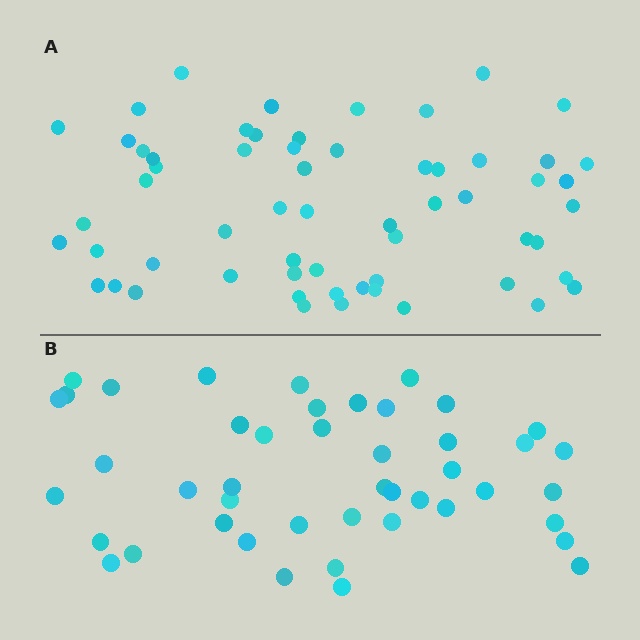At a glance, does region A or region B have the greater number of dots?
Region A (the top region) has more dots.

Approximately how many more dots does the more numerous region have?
Region A has approximately 15 more dots than region B.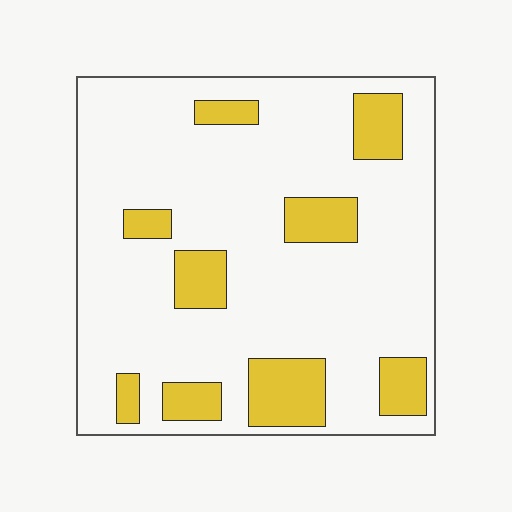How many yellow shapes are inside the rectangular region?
9.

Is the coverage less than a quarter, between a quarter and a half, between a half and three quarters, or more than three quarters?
Less than a quarter.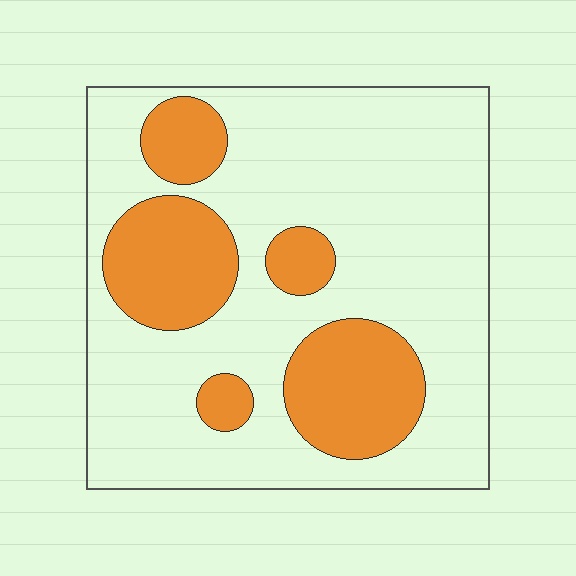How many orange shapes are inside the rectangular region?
5.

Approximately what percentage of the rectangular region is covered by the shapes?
Approximately 25%.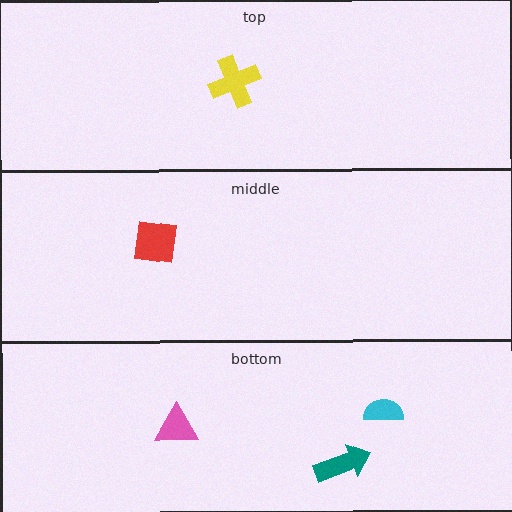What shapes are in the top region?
The yellow cross.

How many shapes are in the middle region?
1.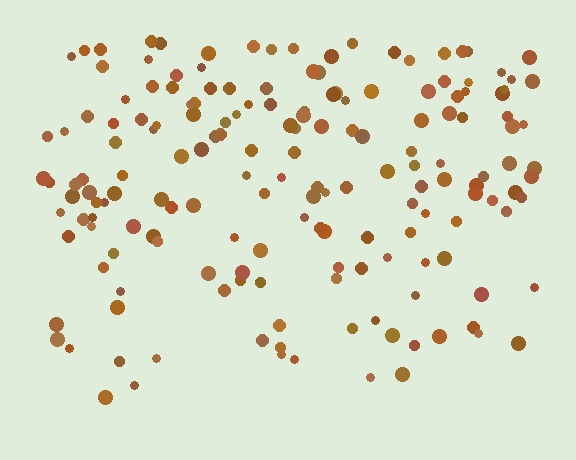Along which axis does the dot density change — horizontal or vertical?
Vertical.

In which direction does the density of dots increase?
From bottom to top, with the top side densest.